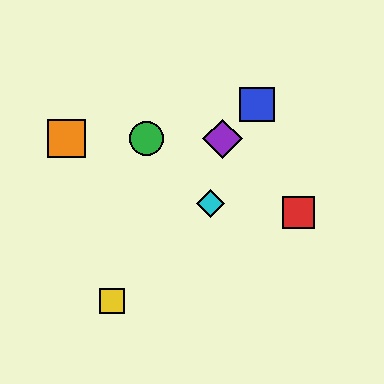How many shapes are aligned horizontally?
3 shapes (the green circle, the purple diamond, the orange square) are aligned horizontally.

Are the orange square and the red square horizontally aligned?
No, the orange square is at y≈139 and the red square is at y≈212.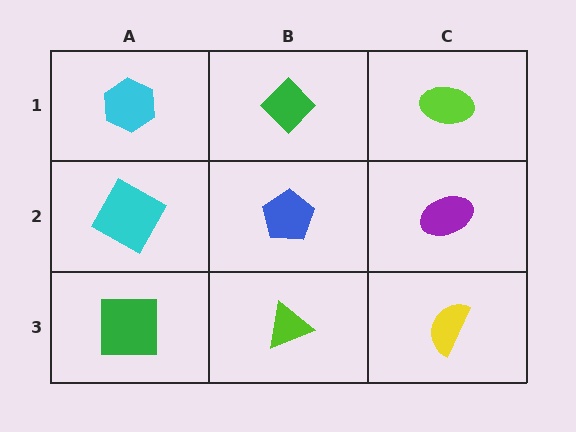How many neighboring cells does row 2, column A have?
3.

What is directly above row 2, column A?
A cyan hexagon.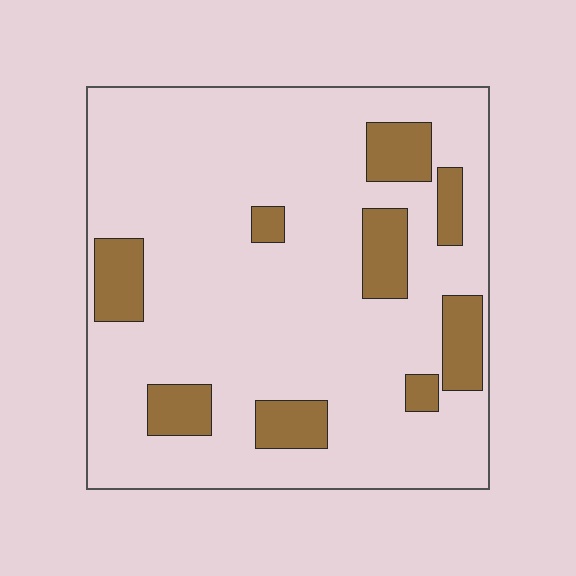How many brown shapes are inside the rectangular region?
9.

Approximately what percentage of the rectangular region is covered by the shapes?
Approximately 15%.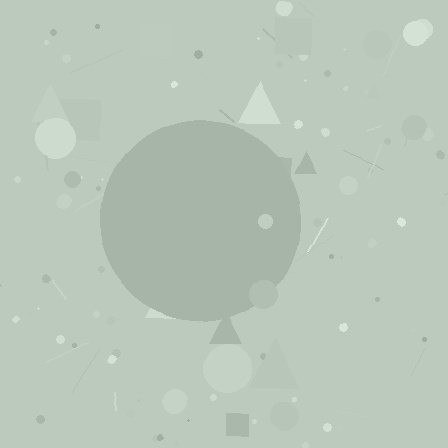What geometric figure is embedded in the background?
A circle is embedded in the background.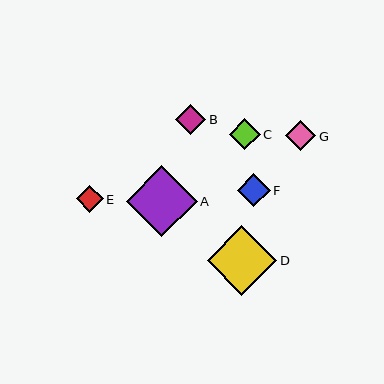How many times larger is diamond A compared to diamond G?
Diamond A is approximately 2.4 times the size of diamond G.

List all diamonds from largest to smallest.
From largest to smallest: A, D, F, C, B, G, E.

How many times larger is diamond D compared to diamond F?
Diamond D is approximately 2.1 times the size of diamond F.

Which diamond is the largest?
Diamond A is the largest with a size of approximately 71 pixels.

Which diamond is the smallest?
Diamond E is the smallest with a size of approximately 26 pixels.